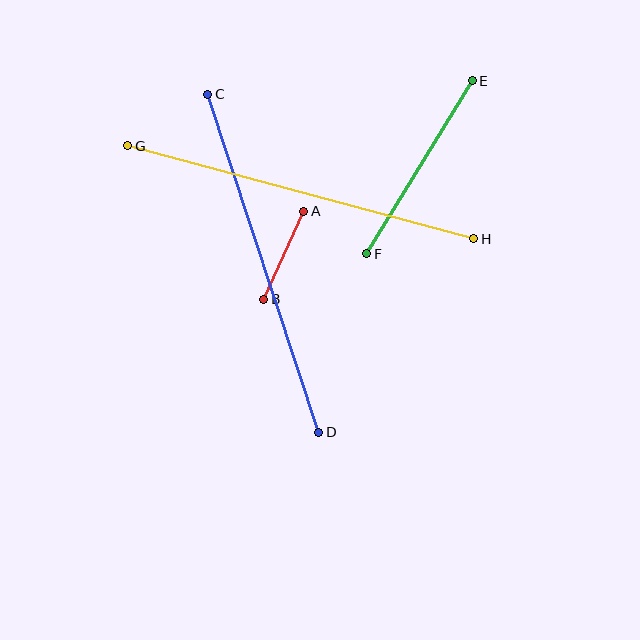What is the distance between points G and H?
The distance is approximately 358 pixels.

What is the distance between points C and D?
The distance is approximately 356 pixels.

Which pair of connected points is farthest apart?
Points G and H are farthest apart.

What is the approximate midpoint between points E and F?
The midpoint is at approximately (420, 167) pixels.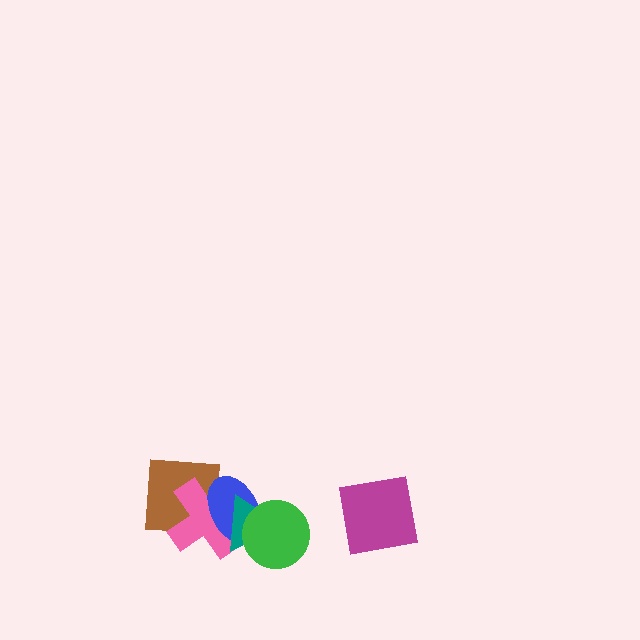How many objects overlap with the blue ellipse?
4 objects overlap with the blue ellipse.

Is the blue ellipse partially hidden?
Yes, it is partially covered by another shape.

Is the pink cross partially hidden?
Yes, it is partially covered by another shape.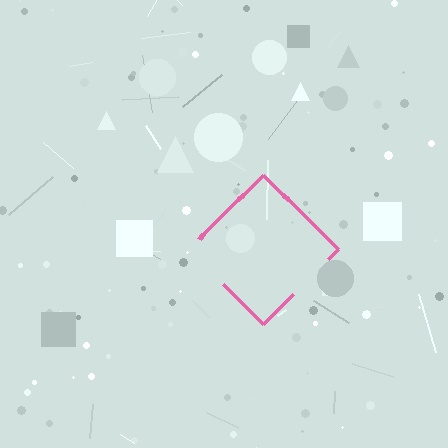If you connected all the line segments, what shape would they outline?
They would outline a diamond.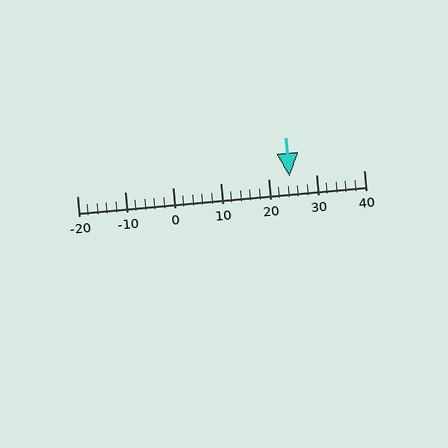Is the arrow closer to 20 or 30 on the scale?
The arrow is closer to 20.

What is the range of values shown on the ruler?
The ruler shows values from -20 to 40.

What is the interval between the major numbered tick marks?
The major tick marks are spaced 10 units apart.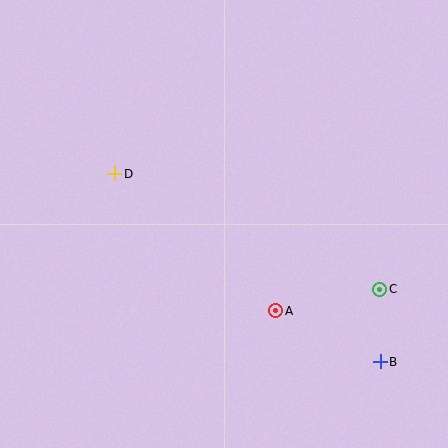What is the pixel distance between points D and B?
The distance between D and B is 326 pixels.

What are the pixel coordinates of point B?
Point B is at (380, 362).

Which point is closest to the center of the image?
Point A at (276, 311) is closest to the center.